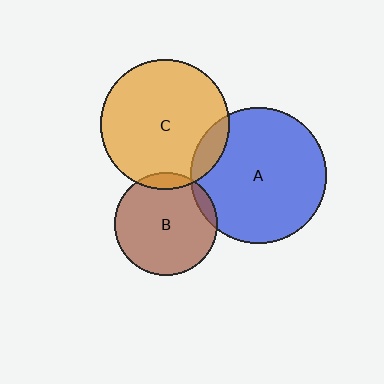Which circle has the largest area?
Circle A (blue).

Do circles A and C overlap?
Yes.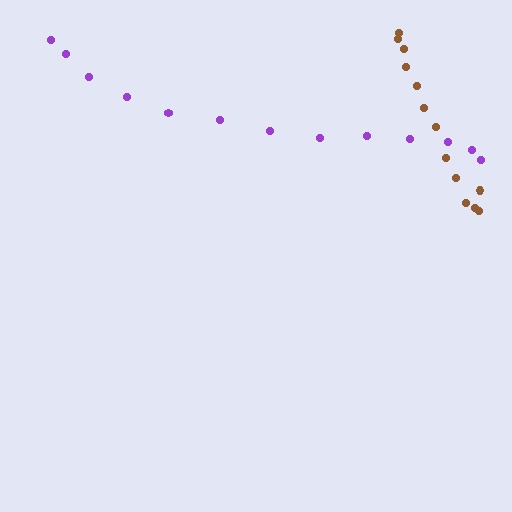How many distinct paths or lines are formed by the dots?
There are 2 distinct paths.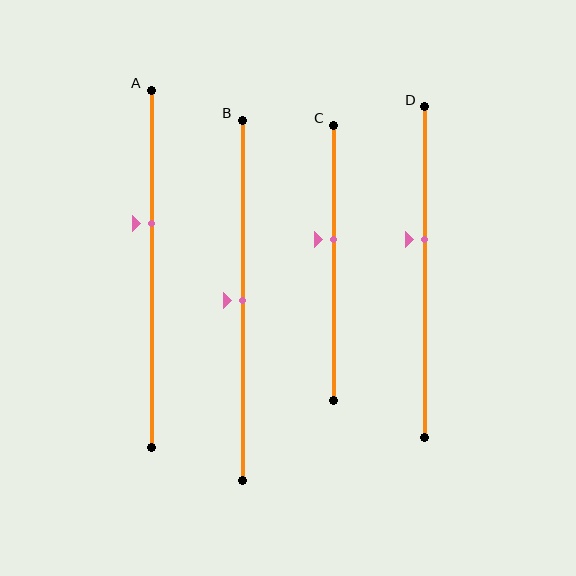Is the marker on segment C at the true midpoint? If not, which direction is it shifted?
No, the marker on segment C is shifted upward by about 8% of the segment length.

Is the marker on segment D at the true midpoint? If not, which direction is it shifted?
No, the marker on segment D is shifted upward by about 10% of the segment length.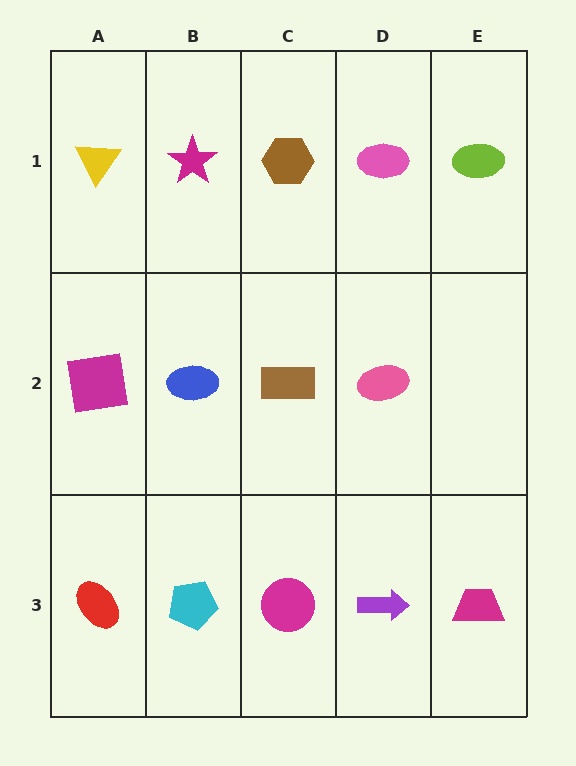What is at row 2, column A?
A magenta square.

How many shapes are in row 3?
5 shapes.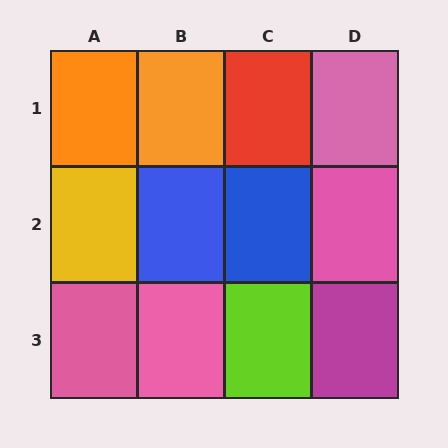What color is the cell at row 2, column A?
Yellow.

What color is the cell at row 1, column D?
Pink.